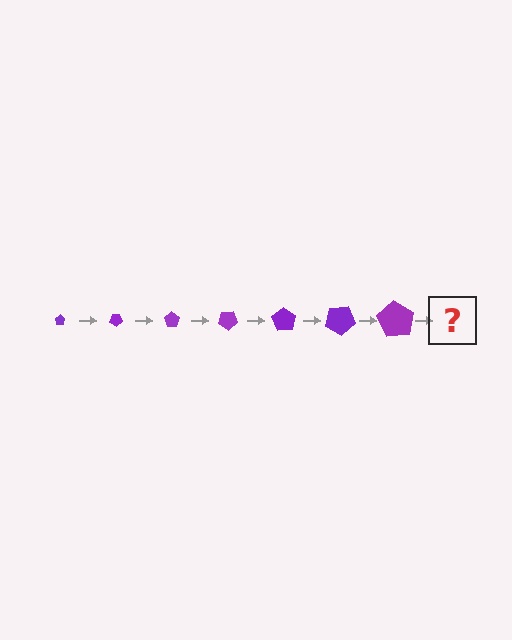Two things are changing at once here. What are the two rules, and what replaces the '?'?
The two rules are that the pentagon grows larger each step and it rotates 35 degrees each step. The '?' should be a pentagon, larger than the previous one and rotated 245 degrees from the start.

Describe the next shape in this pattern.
It should be a pentagon, larger than the previous one and rotated 245 degrees from the start.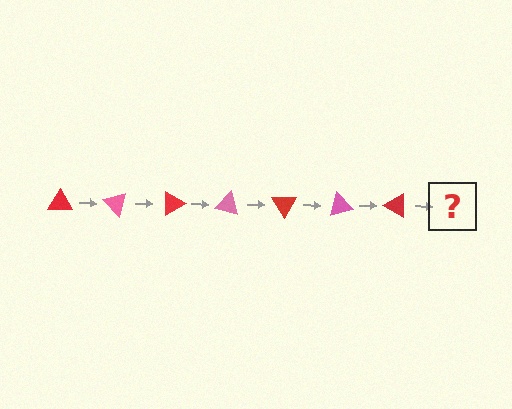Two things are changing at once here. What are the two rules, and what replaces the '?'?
The two rules are that it rotates 45 degrees each step and the color cycles through red and pink. The '?' should be a pink triangle, rotated 315 degrees from the start.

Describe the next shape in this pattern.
It should be a pink triangle, rotated 315 degrees from the start.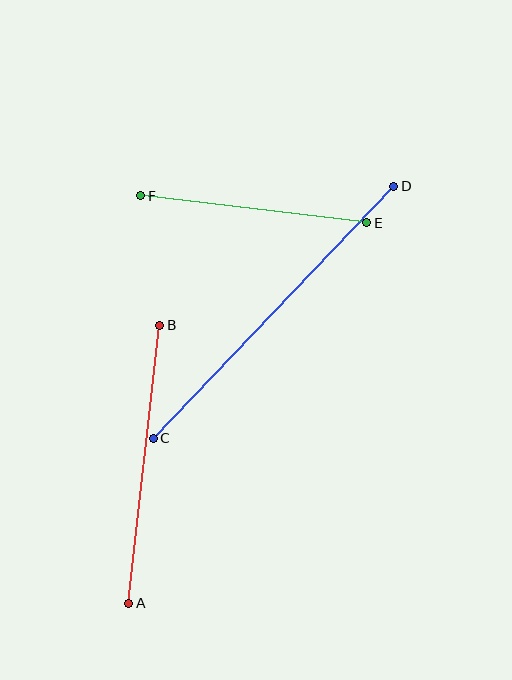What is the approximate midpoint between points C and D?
The midpoint is at approximately (273, 312) pixels.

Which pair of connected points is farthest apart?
Points C and D are farthest apart.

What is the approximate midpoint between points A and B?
The midpoint is at approximately (144, 464) pixels.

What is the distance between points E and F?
The distance is approximately 228 pixels.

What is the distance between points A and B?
The distance is approximately 280 pixels.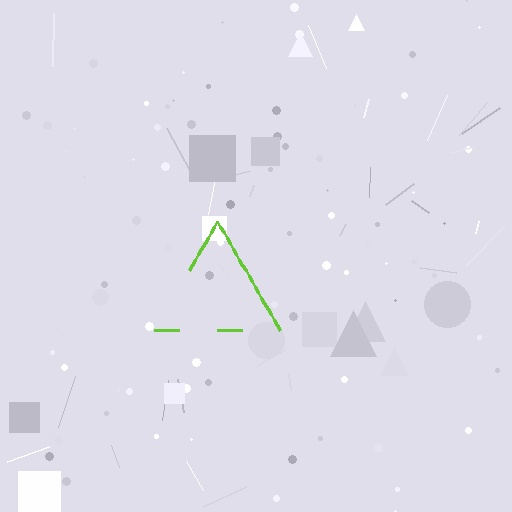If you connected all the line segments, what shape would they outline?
They would outline a triangle.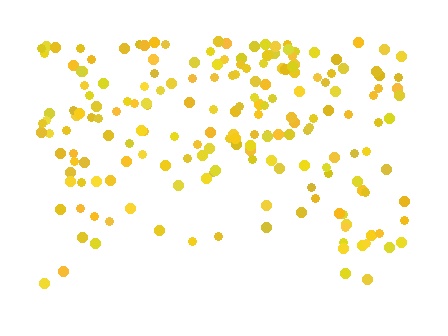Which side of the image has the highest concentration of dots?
The top.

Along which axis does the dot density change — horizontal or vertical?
Vertical.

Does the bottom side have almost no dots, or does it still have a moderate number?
Still a moderate number, just noticeably fewer than the top.